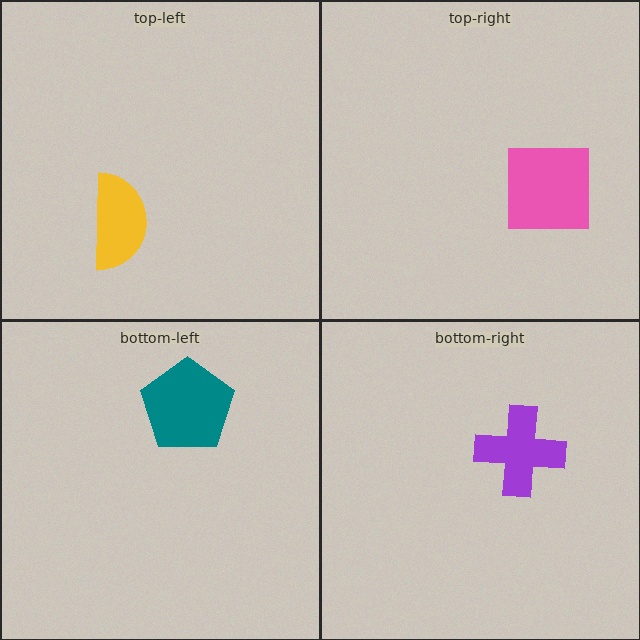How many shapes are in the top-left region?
1.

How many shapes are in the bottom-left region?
1.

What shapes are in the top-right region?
The pink square.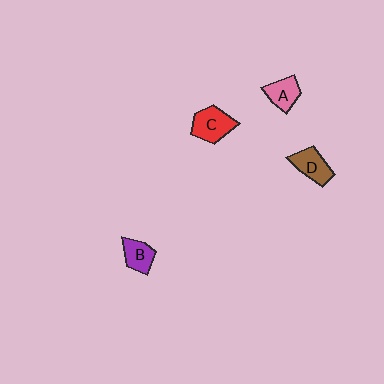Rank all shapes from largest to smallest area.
From largest to smallest: C (red), D (brown), A (pink), B (purple).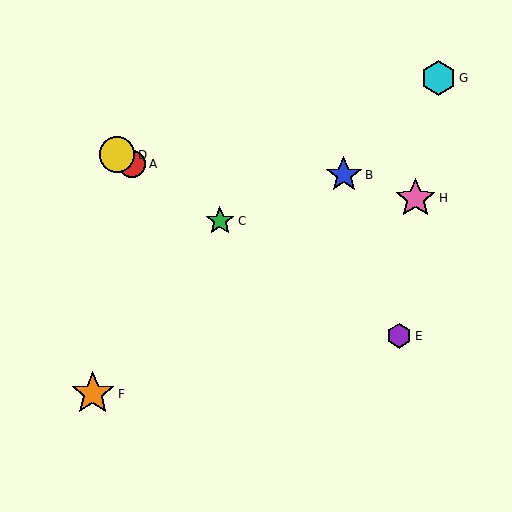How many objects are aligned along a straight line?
4 objects (A, C, D, E) are aligned along a straight line.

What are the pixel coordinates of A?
Object A is at (132, 164).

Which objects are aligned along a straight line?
Objects A, C, D, E are aligned along a straight line.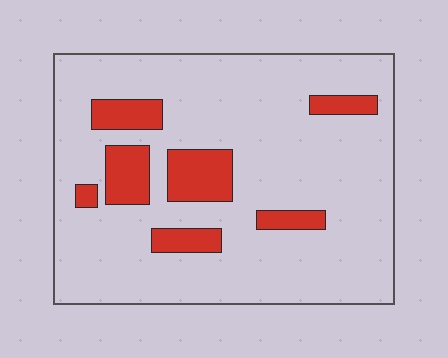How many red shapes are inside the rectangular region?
7.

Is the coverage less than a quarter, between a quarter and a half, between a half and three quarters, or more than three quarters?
Less than a quarter.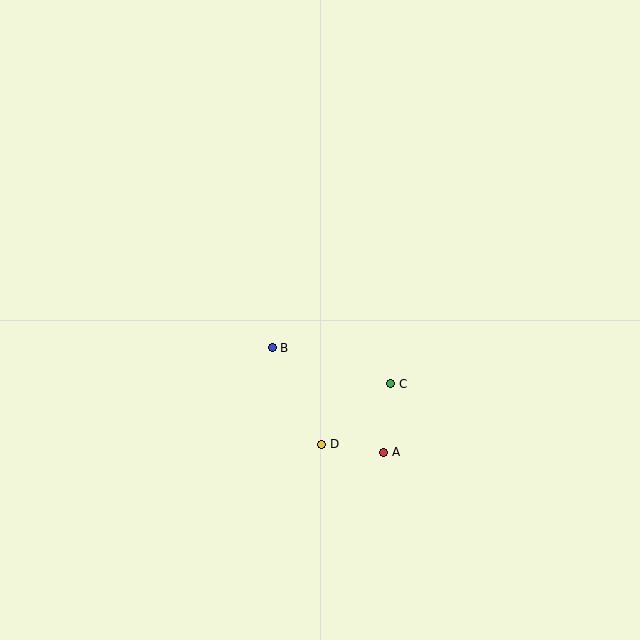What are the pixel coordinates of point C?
Point C is at (391, 384).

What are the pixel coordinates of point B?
Point B is at (272, 348).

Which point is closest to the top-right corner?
Point C is closest to the top-right corner.